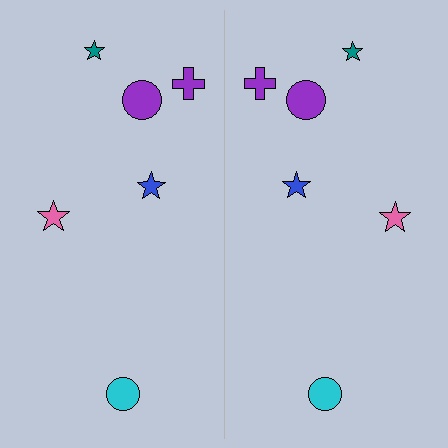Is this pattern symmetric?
Yes, this pattern has bilateral (reflection) symmetry.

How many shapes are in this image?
There are 12 shapes in this image.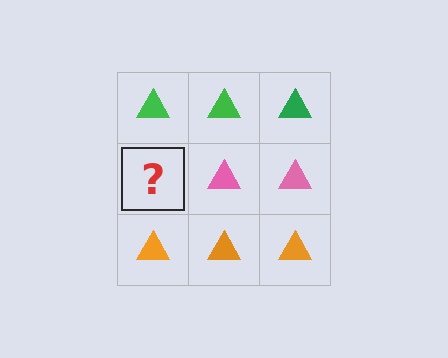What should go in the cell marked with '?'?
The missing cell should contain a pink triangle.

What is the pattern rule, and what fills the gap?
The rule is that each row has a consistent color. The gap should be filled with a pink triangle.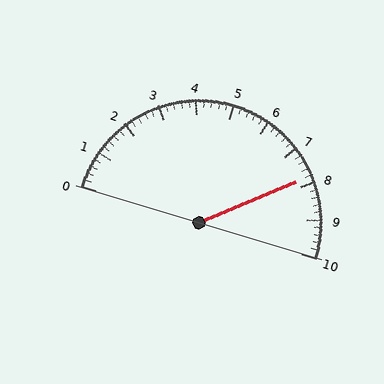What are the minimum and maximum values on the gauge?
The gauge ranges from 0 to 10.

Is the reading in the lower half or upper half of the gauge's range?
The reading is in the upper half of the range (0 to 10).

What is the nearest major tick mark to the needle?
The nearest major tick mark is 8.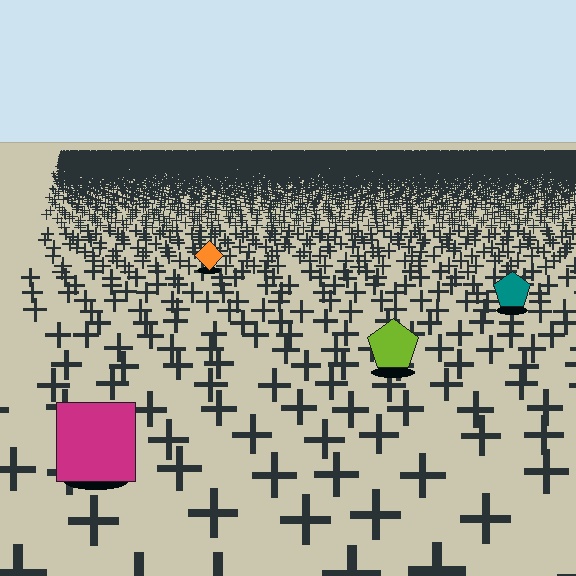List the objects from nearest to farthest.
From nearest to farthest: the magenta square, the lime pentagon, the teal pentagon, the orange diamond.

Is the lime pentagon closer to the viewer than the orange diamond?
Yes. The lime pentagon is closer — you can tell from the texture gradient: the ground texture is coarser near it.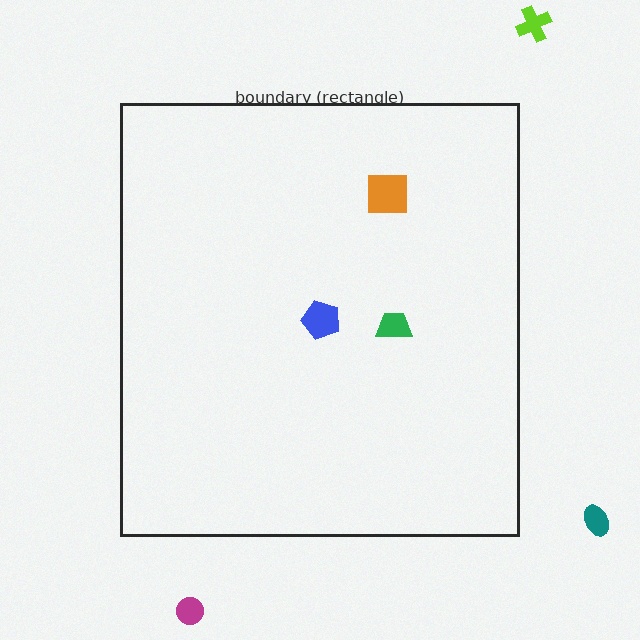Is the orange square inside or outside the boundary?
Inside.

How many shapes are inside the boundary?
3 inside, 3 outside.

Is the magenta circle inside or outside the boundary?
Outside.